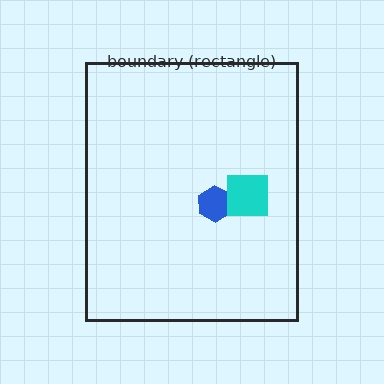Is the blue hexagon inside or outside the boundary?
Inside.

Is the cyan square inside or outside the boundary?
Inside.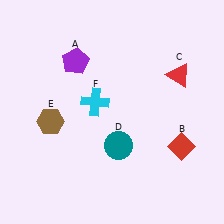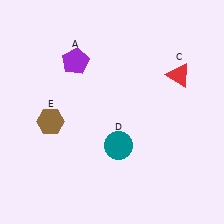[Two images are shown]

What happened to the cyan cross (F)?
The cyan cross (F) was removed in Image 2. It was in the top-left area of Image 1.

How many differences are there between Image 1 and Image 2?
There are 2 differences between the two images.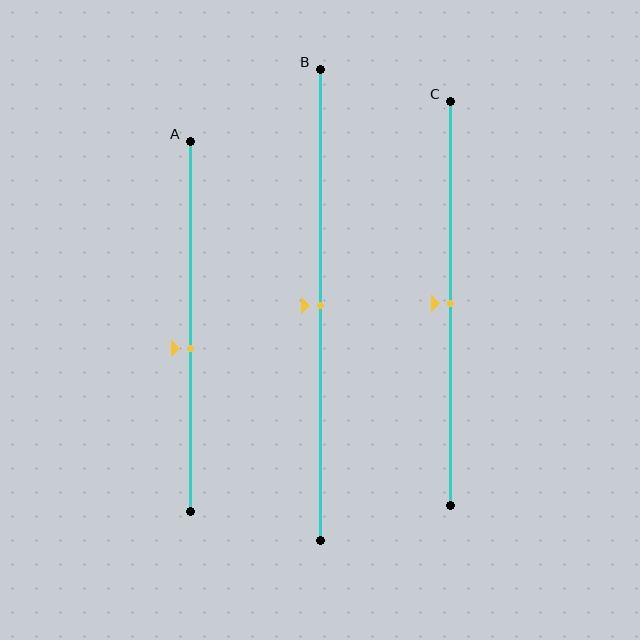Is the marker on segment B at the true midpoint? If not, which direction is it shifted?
Yes, the marker on segment B is at the true midpoint.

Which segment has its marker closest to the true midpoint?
Segment B has its marker closest to the true midpoint.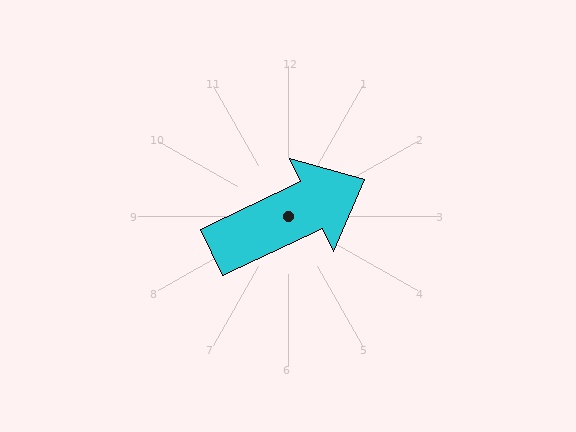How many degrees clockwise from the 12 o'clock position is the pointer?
Approximately 65 degrees.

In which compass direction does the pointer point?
Northeast.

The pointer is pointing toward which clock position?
Roughly 2 o'clock.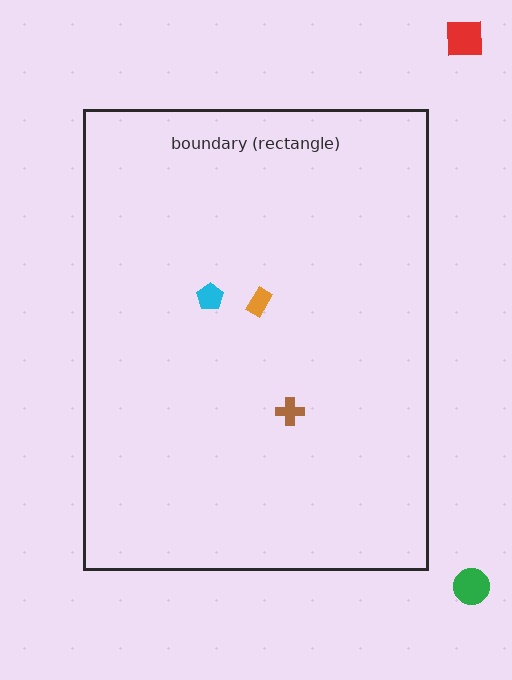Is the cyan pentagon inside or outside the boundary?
Inside.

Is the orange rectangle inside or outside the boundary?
Inside.